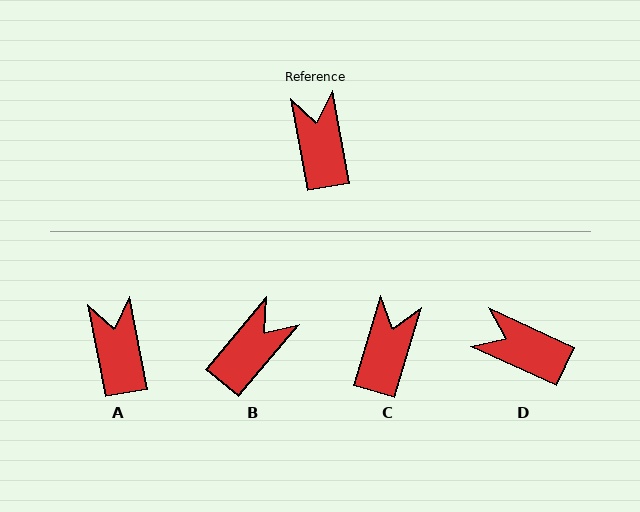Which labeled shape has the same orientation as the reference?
A.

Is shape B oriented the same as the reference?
No, it is off by about 51 degrees.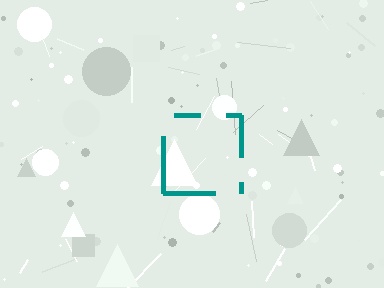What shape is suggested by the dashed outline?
The dashed outline suggests a square.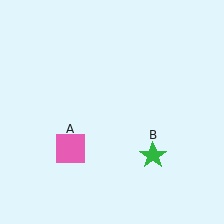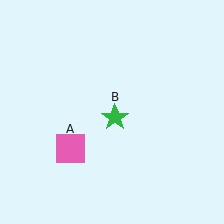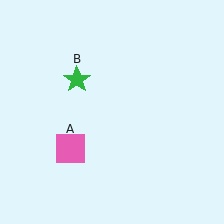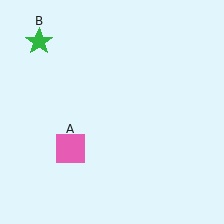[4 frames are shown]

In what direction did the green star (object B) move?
The green star (object B) moved up and to the left.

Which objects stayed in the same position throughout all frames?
Pink square (object A) remained stationary.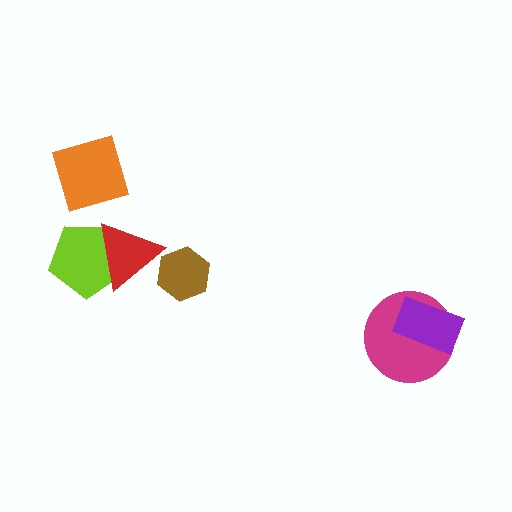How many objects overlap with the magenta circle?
1 object overlaps with the magenta circle.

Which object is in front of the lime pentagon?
The red triangle is in front of the lime pentagon.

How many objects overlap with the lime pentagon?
1 object overlaps with the lime pentagon.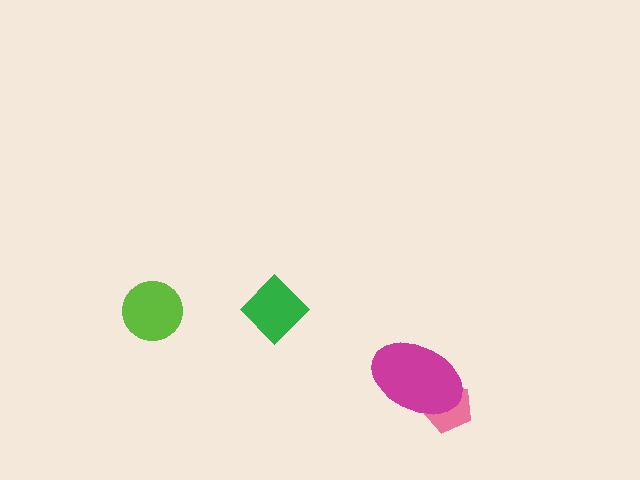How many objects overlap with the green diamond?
0 objects overlap with the green diamond.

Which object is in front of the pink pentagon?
The magenta ellipse is in front of the pink pentagon.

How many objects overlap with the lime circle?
0 objects overlap with the lime circle.